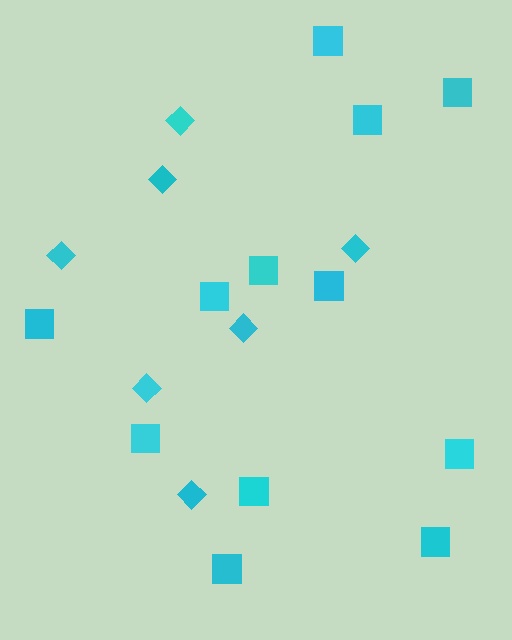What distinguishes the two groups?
There are 2 groups: one group of squares (12) and one group of diamonds (7).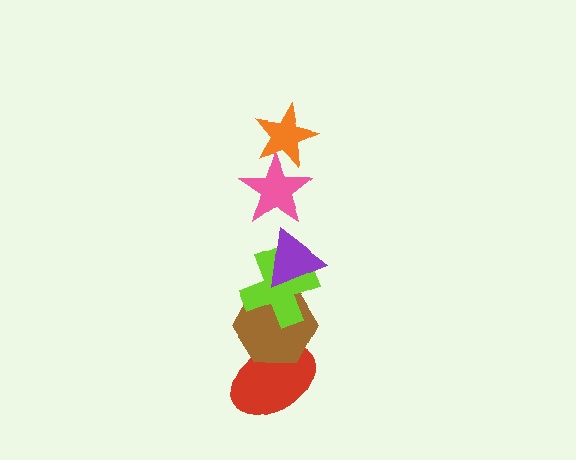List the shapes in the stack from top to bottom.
From top to bottom: the orange star, the pink star, the purple triangle, the lime cross, the brown hexagon, the red ellipse.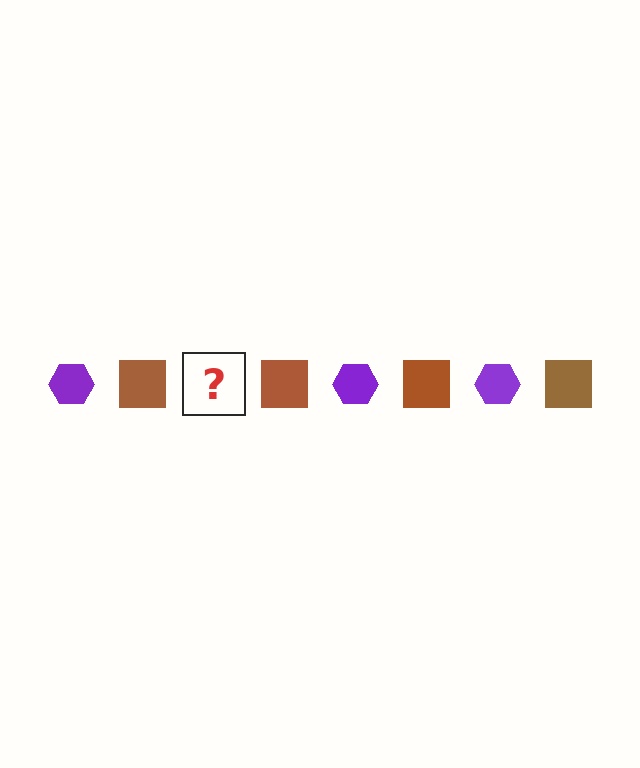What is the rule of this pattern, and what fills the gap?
The rule is that the pattern alternates between purple hexagon and brown square. The gap should be filled with a purple hexagon.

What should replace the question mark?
The question mark should be replaced with a purple hexagon.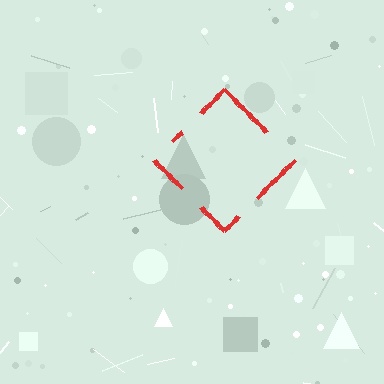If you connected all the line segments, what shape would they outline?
They would outline a diamond.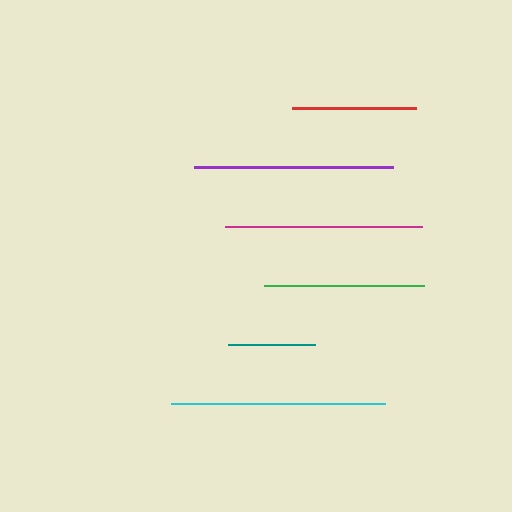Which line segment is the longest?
The cyan line is the longest at approximately 214 pixels.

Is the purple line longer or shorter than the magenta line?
The purple line is longer than the magenta line.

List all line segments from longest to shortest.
From longest to shortest: cyan, purple, magenta, green, red, teal.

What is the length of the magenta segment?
The magenta segment is approximately 197 pixels long.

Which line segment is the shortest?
The teal line is the shortest at approximately 87 pixels.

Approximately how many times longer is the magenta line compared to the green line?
The magenta line is approximately 1.2 times the length of the green line.